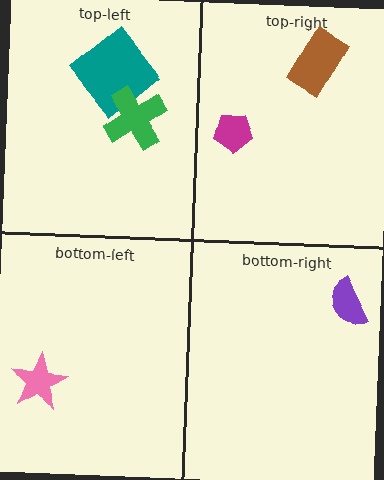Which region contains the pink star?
The bottom-left region.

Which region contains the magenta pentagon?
The top-right region.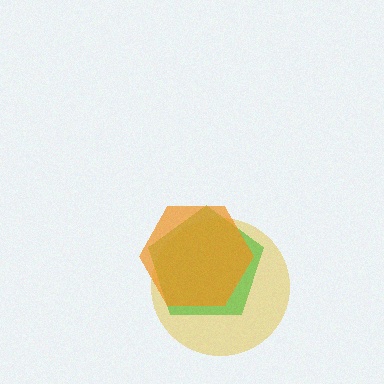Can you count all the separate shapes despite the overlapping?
Yes, there are 3 separate shapes.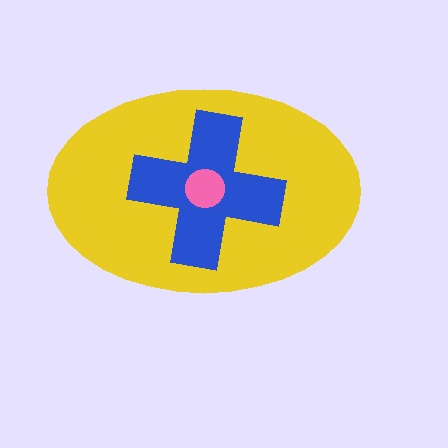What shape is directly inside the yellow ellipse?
The blue cross.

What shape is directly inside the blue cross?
The pink circle.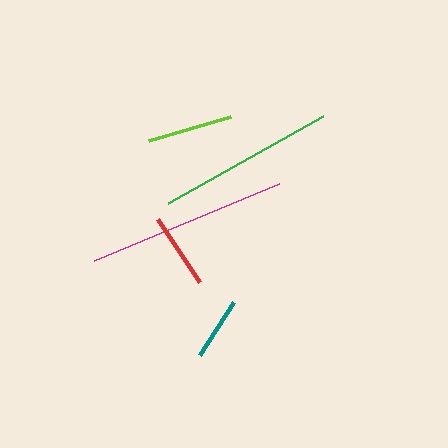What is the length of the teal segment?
The teal segment is approximately 63 pixels long.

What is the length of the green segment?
The green segment is approximately 177 pixels long.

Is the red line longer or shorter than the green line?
The green line is longer than the red line.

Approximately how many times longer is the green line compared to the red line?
The green line is approximately 2.3 times the length of the red line.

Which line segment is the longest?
The magenta line is the longest at approximately 201 pixels.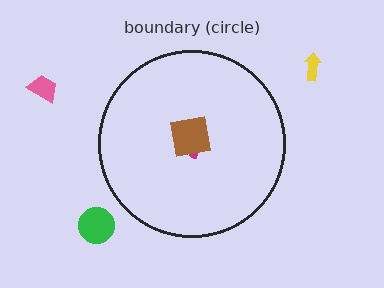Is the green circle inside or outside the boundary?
Outside.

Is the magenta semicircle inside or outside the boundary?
Inside.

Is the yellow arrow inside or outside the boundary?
Outside.